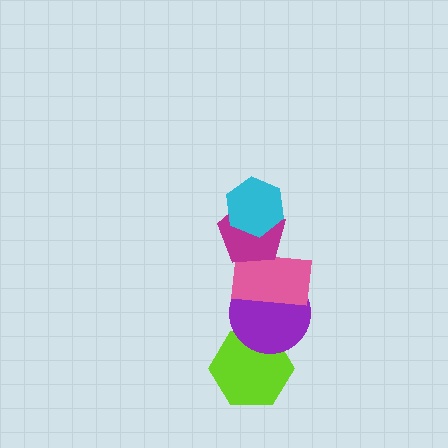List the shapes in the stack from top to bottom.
From top to bottom: the cyan hexagon, the magenta pentagon, the pink rectangle, the purple circle, the lime hexagon.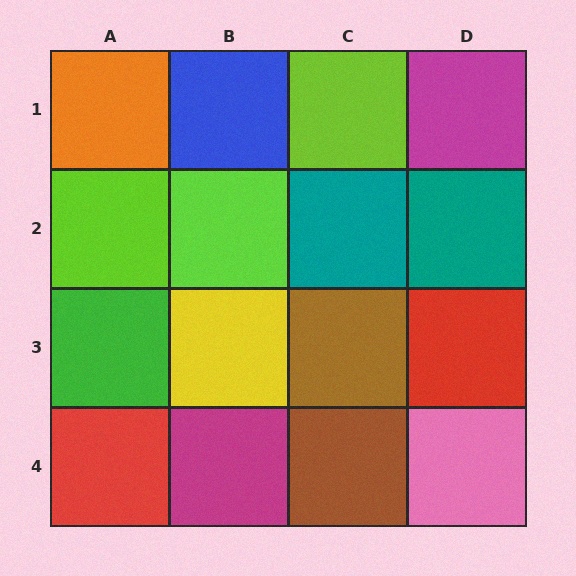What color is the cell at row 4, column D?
Pink.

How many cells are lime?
3 cells are lime.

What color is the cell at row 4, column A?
Red.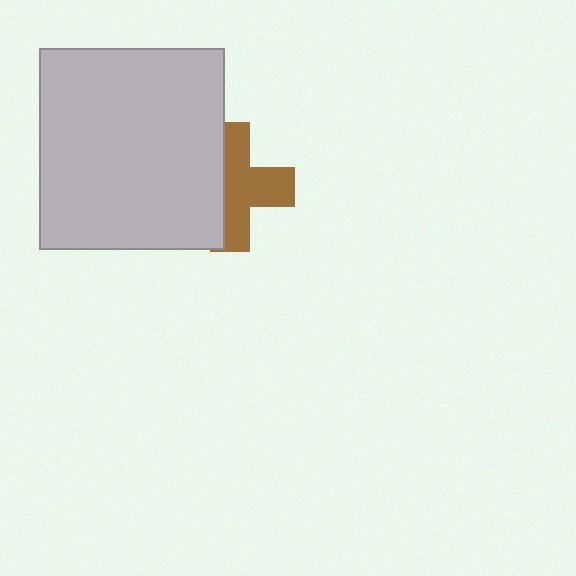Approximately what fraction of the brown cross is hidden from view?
Roughly 44% of the brown cross is hidden behind the light gray rectangle.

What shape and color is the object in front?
The object in front is a light gray rectangle.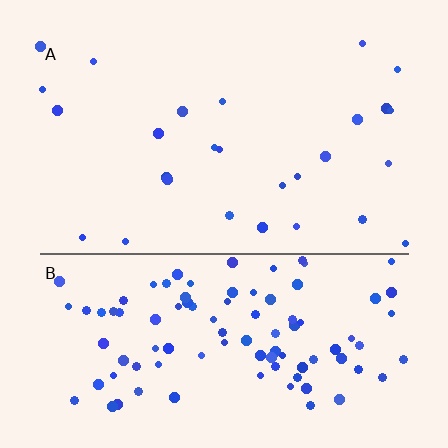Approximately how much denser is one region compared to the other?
Approximately 3.8× — region B over region A.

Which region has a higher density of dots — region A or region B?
B (the bottom).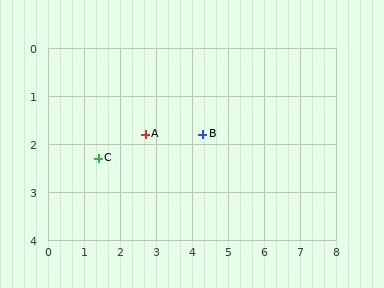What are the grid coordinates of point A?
Point A is at approximately (2.7, 1.8).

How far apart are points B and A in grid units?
Points B and A are about 1.6 grid units apart.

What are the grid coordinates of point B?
Point B is at approximately (4.3, 1.8).